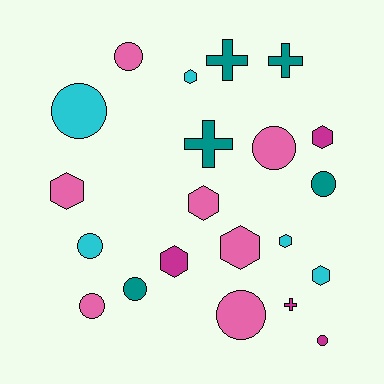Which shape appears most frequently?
Circle, with 9 objects.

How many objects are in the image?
There are 21 objects.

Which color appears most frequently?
Pink, with 7 objects.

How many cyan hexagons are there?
There are 3 cyan hexagons.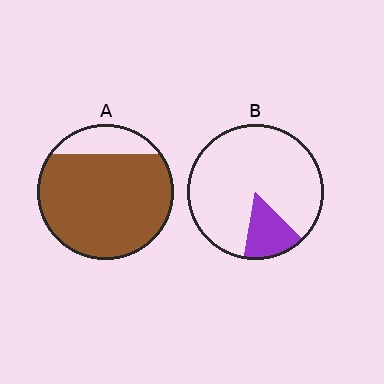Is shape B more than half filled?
No.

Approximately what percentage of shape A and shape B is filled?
A is approximately 85% and B is approximately 15%.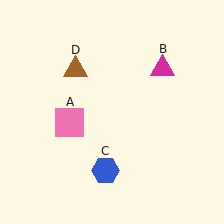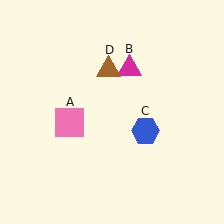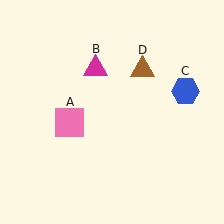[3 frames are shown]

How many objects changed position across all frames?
3 objects changed position: magenta triangle (object B), blue hexagon (object C), brown triangle (object D).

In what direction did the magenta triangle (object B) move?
The magenta triangle (object B) moved left.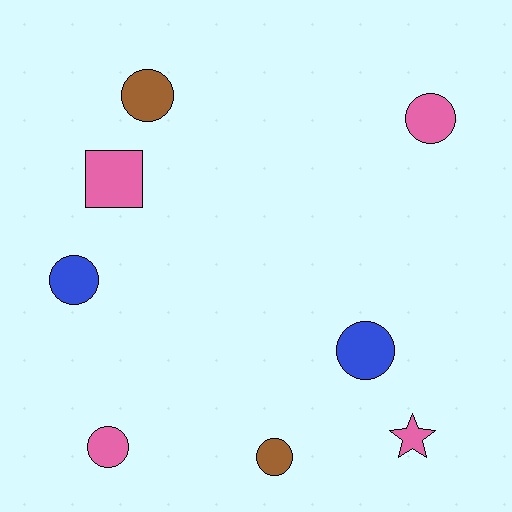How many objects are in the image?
There are 8 objects.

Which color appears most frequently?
Pink, with 4 objects.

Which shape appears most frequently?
Circle, with 6 objects.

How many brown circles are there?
There are 2 brown circles.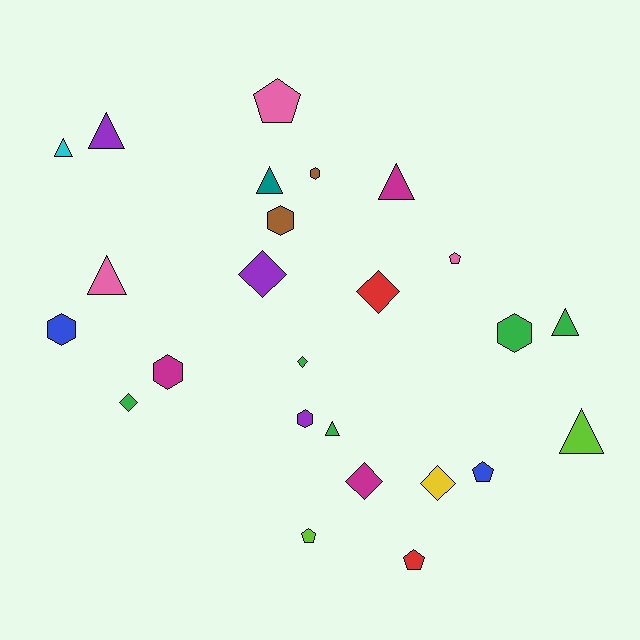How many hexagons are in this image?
There are 6 hexagons.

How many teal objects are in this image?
There is 1 teal object.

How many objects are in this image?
There are 25 objects.